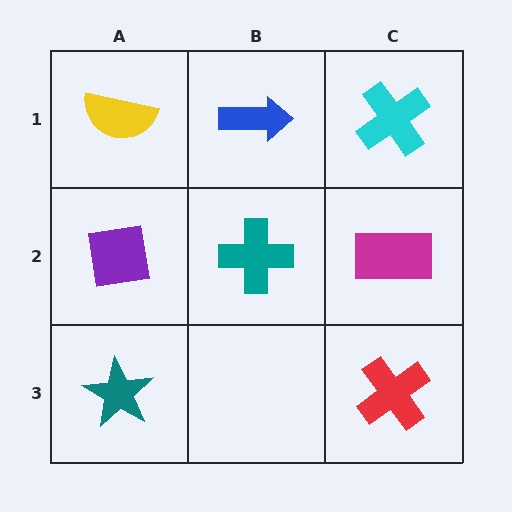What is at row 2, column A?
A purple square.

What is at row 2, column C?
A magenta rectangle.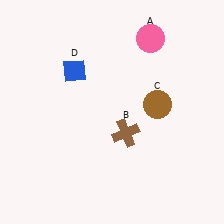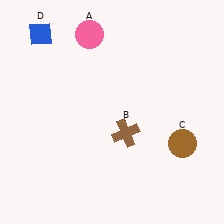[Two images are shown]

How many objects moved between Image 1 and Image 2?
3 objects moved between the two images.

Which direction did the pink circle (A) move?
The pink circle (A) moved left.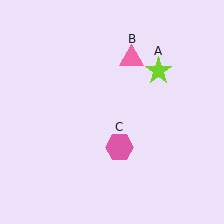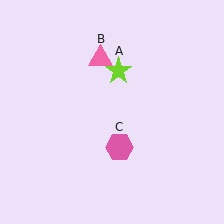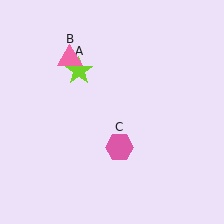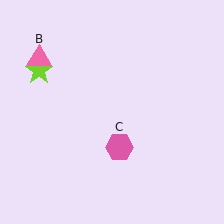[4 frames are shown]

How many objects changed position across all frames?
2 objects changed position: lime star (object A), pink triangle (object B).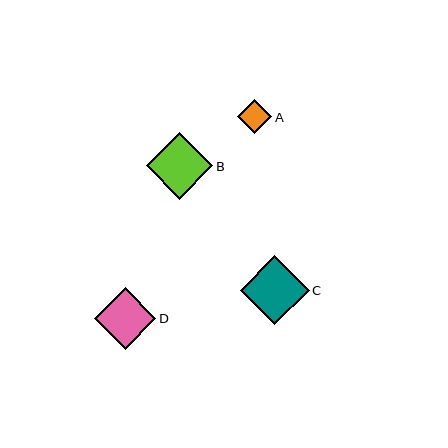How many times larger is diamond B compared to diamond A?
Diamond B is approximately 1.9 times the size of diamond A.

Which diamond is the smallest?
Diamond A is the smallest with a size of approximately 35 pixels.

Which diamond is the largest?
Diamond C is the largest with a size of approximately 69 pixels.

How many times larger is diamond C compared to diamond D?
Diamond C is approximately 1.1 times the size of diamond D.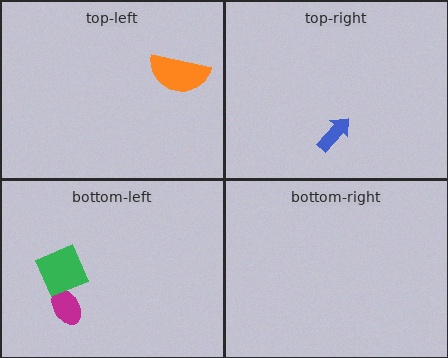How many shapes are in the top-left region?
1.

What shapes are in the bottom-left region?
The magenta ellipse, the green square.